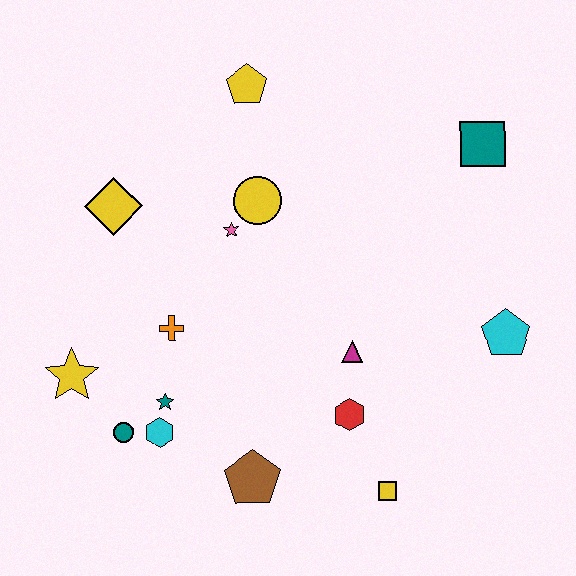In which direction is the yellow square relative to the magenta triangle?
The yellow square is below the magenta triangle.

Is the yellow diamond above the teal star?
Yes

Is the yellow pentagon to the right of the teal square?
No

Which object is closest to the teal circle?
The cyan hexagon is closest to the teal circle.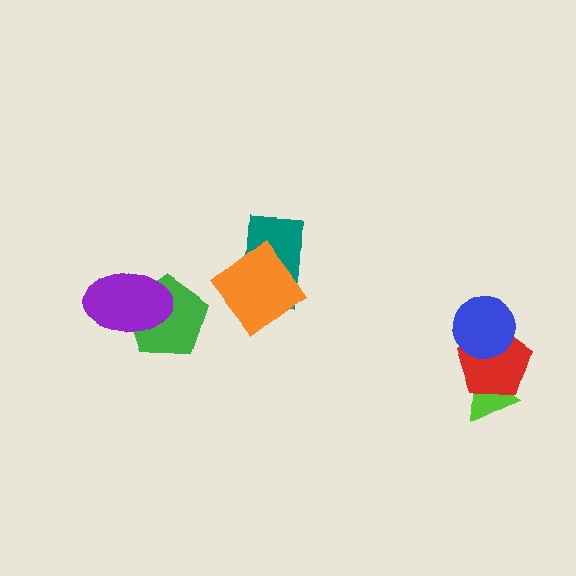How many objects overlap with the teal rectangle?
1 object overlaps with the teal rectangle.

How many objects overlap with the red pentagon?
2 objects overlap with the red pentagon.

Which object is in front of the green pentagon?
The purple ellipse is in front of the green pentagon.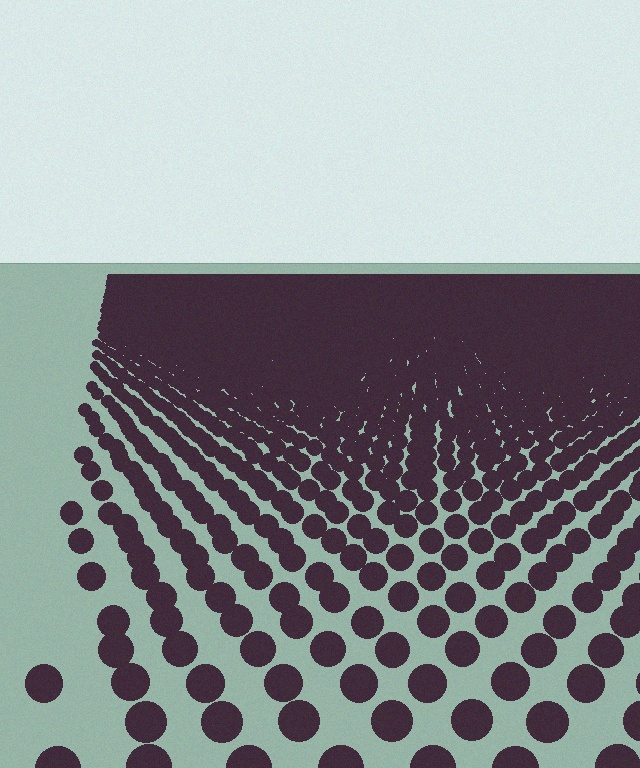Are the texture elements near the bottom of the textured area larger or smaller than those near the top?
Larger. Near the bottom, elements are closer to the viewer and appear at a bigger on-screen size.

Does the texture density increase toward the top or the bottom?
Density increases toward the top.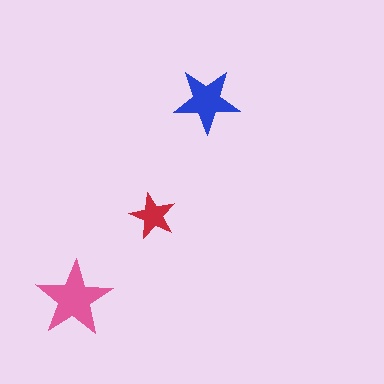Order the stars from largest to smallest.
the pink one, the blue one, the red one.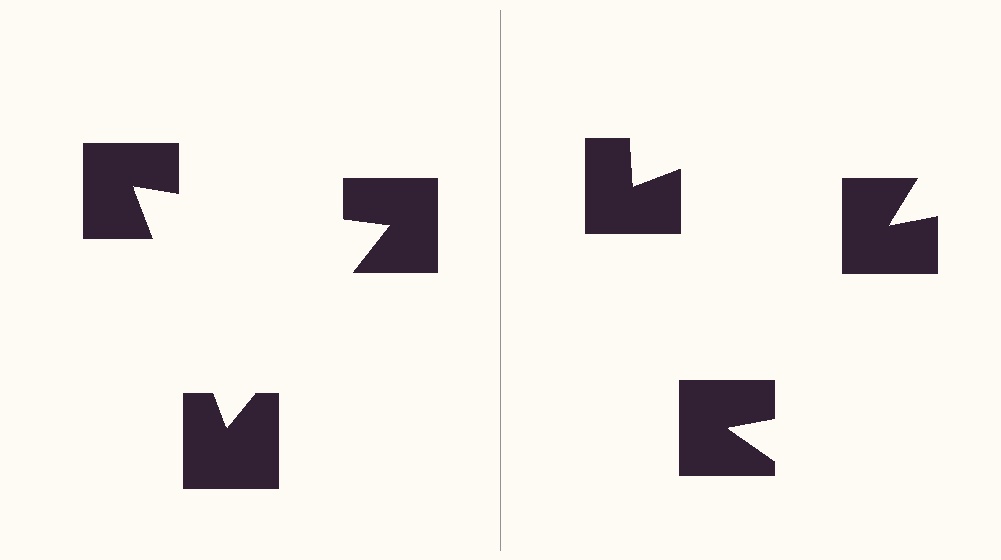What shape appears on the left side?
An illusory triangle.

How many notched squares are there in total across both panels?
6 — 3 on each side.